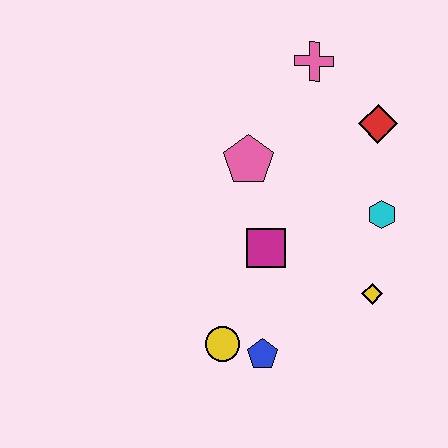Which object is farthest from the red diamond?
The yellow circle is farthest from the red diamond.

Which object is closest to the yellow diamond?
The cyan hexagon is closest to the yellow diamond.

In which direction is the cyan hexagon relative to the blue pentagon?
The cyan hexagon is above the blue pentagon.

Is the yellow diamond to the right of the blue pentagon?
Yes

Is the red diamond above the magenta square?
Yes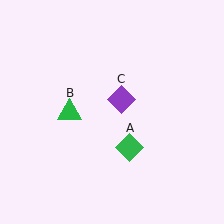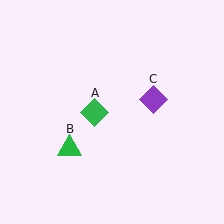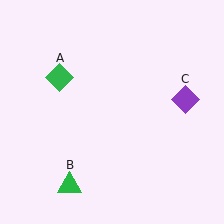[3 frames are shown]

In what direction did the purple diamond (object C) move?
The purple diamond (object C) moved right.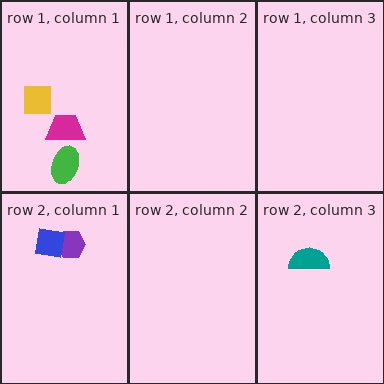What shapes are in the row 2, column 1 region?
The purple hexagon, the blue square.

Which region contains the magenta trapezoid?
The row 1, column 1 region.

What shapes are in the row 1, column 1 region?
The yellow square, the green ellipse, the magenta trapezoid.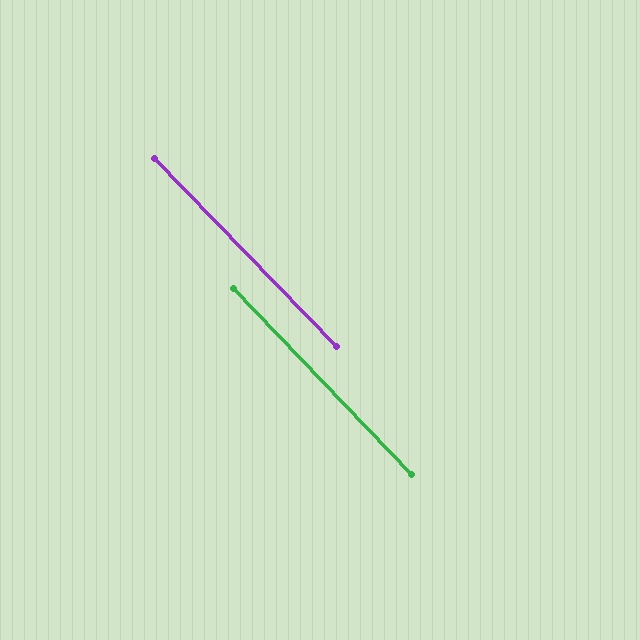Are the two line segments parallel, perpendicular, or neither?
Parallel — their directions differ by only 0.1°.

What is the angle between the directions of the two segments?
Approximately 0 degrees.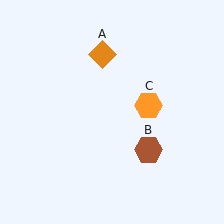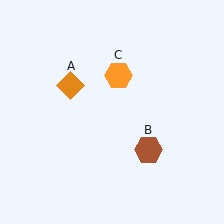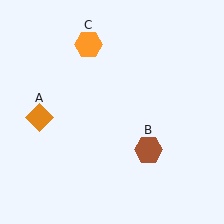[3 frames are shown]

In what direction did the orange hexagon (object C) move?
The orange hexagon (object C) moved up and to the left.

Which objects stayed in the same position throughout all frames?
Brown hexagon (object B) remained stationary.